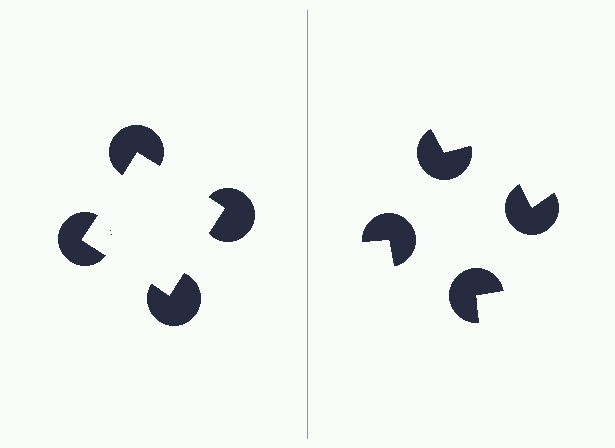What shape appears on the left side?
An illusory square.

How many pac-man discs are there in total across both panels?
8 — 4 on each side.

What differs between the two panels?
The pac-man discs are positioned identically on both sides; only the wedge orientations differ. On the left they align to a square; on the right they are misaligned.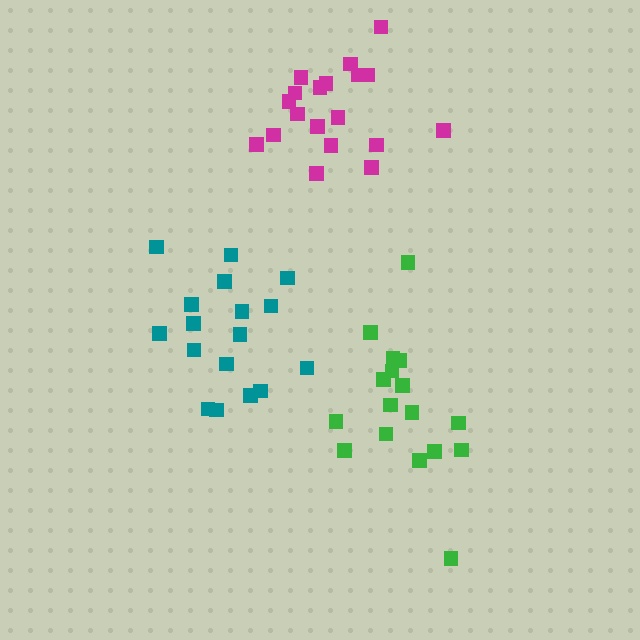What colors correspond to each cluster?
The clusters are colored: teal, magenta, green.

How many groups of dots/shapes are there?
There are 3 groups.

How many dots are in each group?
Group 1: 17 dots, Group 2: 19 dots, Group 3: 17 dots (53 total).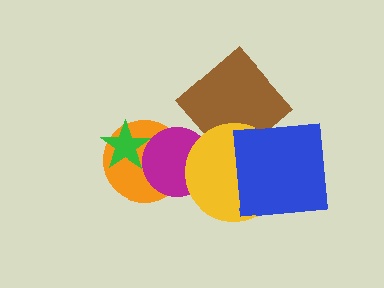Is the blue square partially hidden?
No, no other shape covers it.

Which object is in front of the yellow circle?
The blue square is in front of the yellow circle.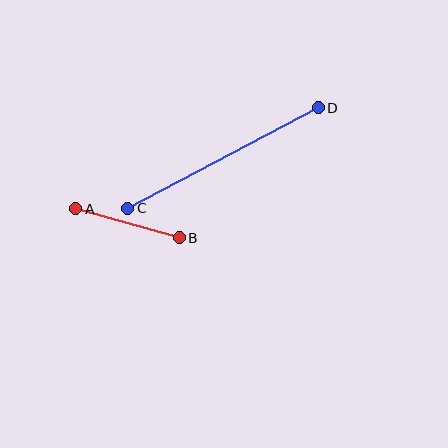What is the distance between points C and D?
The distance is approximately 216 pixels.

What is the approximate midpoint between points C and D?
The midpoint is at approximately (223, 158) pixels.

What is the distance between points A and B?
The distance is approximately 107 pixels.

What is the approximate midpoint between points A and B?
The midpoint is at approximately (128, 223) pixels.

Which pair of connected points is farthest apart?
Points C and D are farthest apart.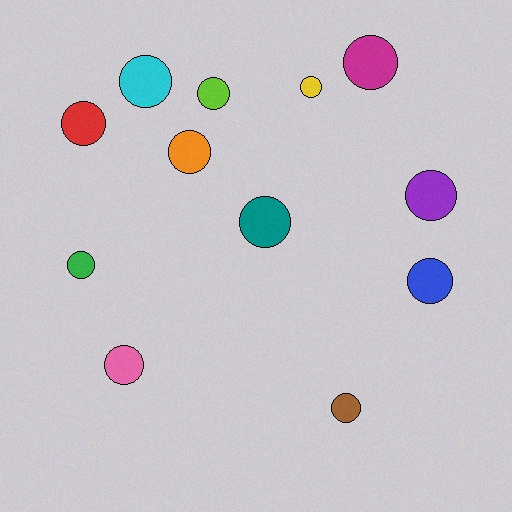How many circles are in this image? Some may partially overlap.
There are 12 circles.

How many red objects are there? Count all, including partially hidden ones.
There is 1 red object.